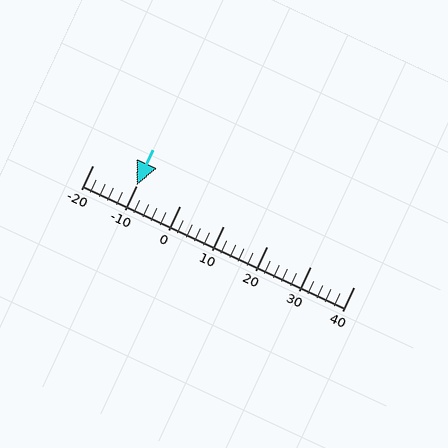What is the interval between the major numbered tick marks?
The major tick marks are spaced 10 units apart.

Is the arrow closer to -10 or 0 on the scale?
The arrow is closer to -10.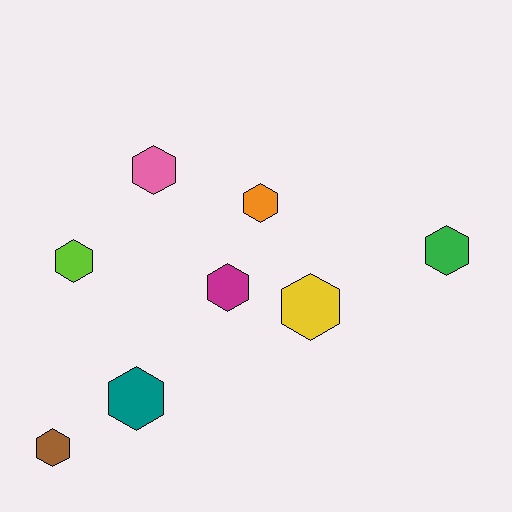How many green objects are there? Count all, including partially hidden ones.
There is 1 green object.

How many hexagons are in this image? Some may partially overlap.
There are 8 hexagons.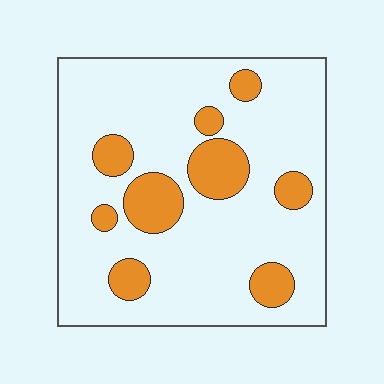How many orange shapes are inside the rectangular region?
9.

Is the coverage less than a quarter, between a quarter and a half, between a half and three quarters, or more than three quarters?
Less than a quarter.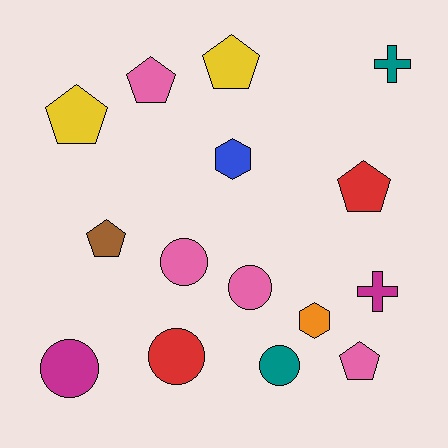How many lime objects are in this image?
There are no lime objects.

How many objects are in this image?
There are 15 objects.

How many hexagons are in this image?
There are 2 hexagons.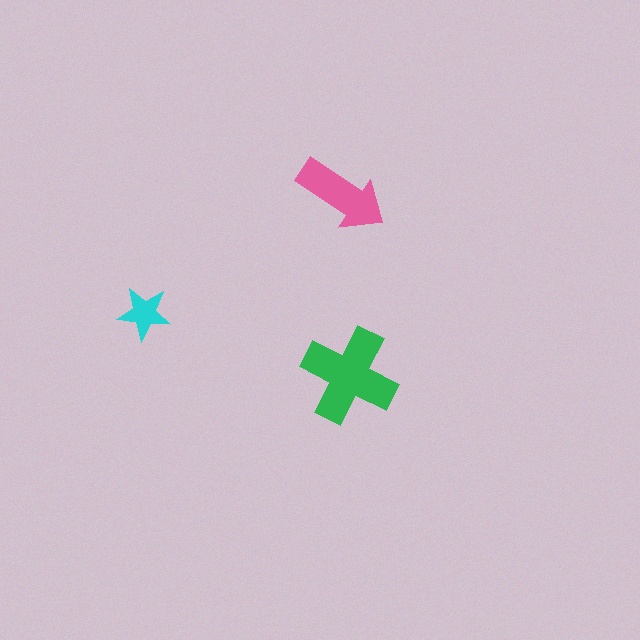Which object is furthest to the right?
The green cross is rightmost.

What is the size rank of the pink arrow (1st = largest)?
2nd.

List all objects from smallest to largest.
The cyan star, the pink arrow, the green cross.